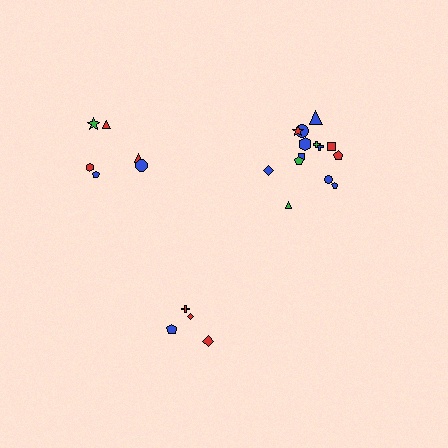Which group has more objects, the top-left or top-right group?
The top-right group.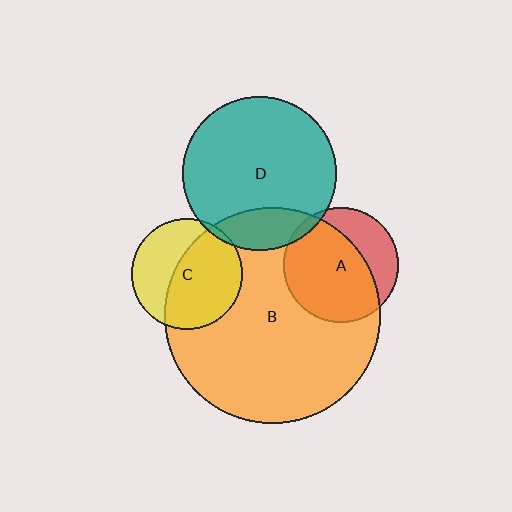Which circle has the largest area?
Circle B (orange).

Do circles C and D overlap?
Yes.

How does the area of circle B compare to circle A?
Approximately 3.5 times.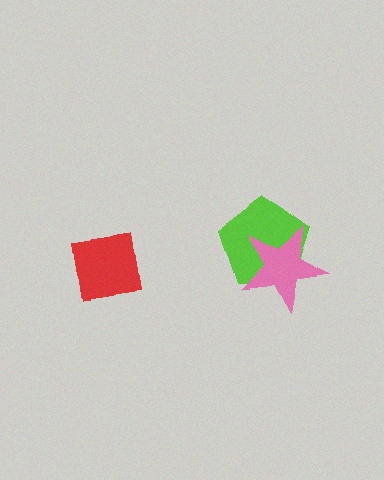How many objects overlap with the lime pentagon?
1 object overlaps with the lime pentagon.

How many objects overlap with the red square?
0 objects overlap with the red square.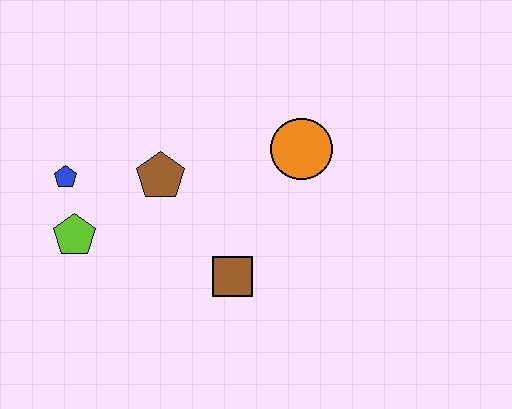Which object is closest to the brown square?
The brown pentagon is closest to the brown square.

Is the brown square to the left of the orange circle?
Yes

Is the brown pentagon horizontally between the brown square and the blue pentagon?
Yes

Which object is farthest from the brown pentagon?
The orange circle is farthest from the brown pentagon.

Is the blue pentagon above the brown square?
Yes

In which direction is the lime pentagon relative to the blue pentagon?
The lime pentagon is below the blue pentagon.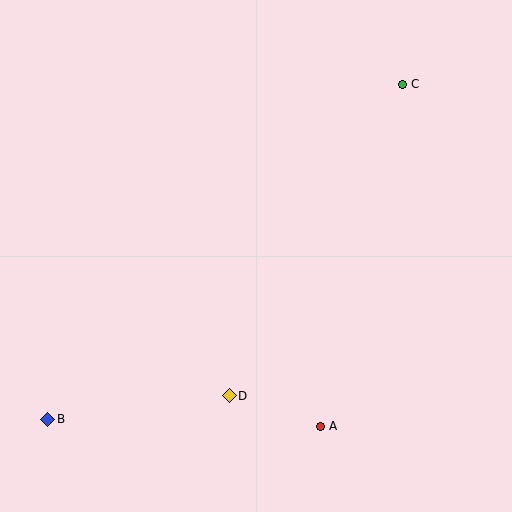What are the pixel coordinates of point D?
Point D is at (229, 396).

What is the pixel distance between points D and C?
The distance between D and C is 356 pixels.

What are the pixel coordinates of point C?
Point C is at (402, 84).